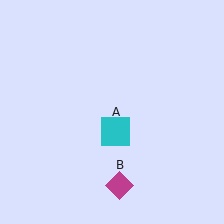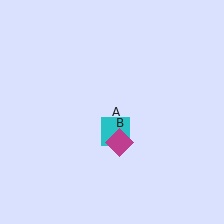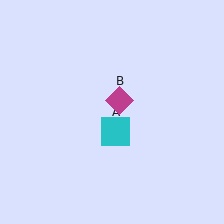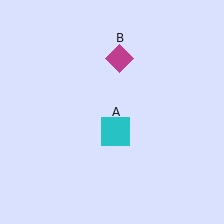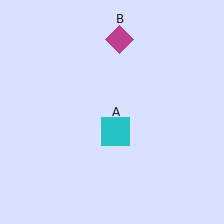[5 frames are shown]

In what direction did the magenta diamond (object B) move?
The magenta diamond (object B) moved up.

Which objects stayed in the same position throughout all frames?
Cyan square (object A) remained stationary.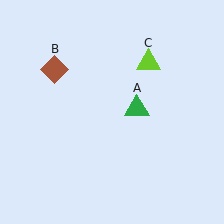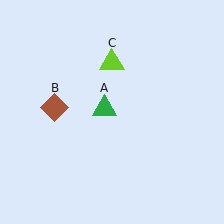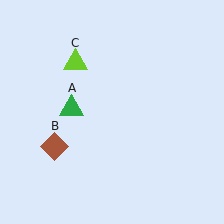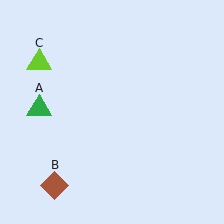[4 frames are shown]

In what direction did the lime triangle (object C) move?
The lime triangle (object C) moved left.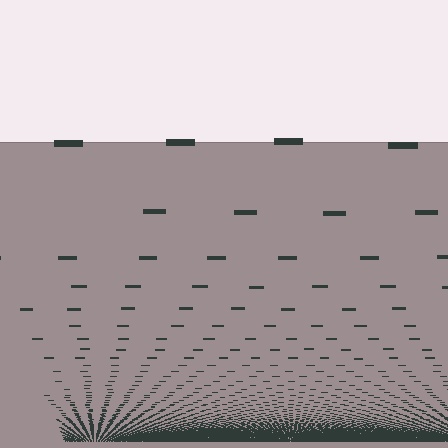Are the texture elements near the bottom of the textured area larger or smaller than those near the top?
Smaller. The gradient is inverted — elements near the bottom are smaller and denser.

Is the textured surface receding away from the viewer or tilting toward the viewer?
The surface appears to tilt toward the viewer. Texture elements get larger and sparser toward the top.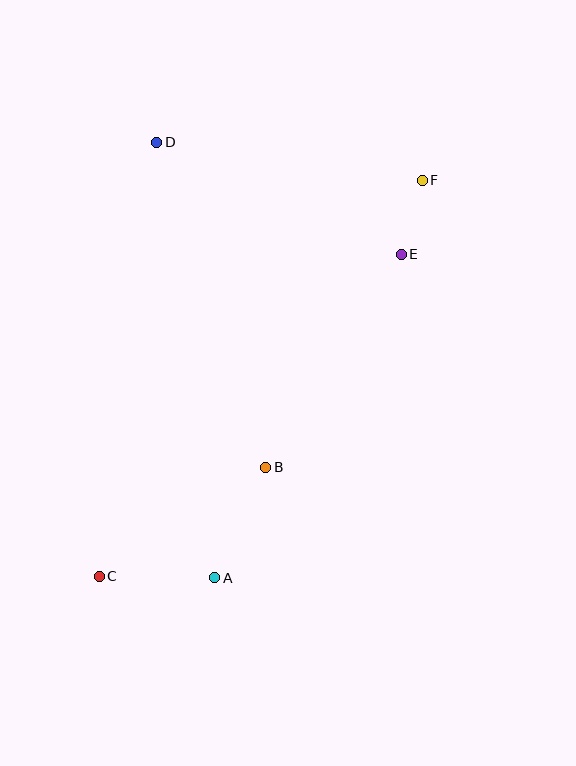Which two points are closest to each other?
Points E and F are closest to each other.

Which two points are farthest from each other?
Points C and F are farthest from each other.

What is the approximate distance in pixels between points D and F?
The distance between D and F is approximately 268 pixels.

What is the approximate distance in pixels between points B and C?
The distance between B and C is approximately 199 pixels.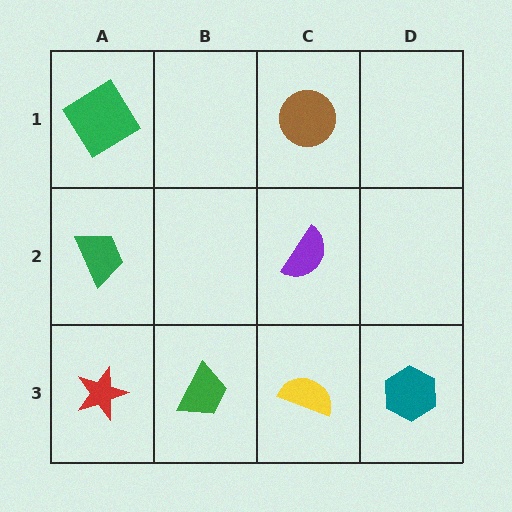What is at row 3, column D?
A teal hexagon.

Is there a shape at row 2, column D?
No, that cell is empty.